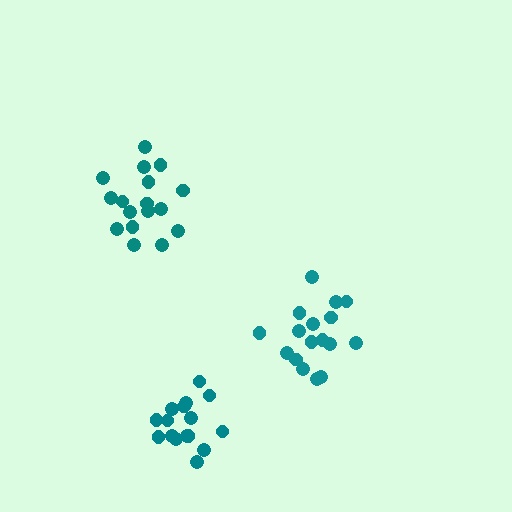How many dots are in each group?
Group 1: 16 dots, Group 2: 17 dots, Group 3: 17 dots (50 total).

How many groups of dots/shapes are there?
There are 3 groups.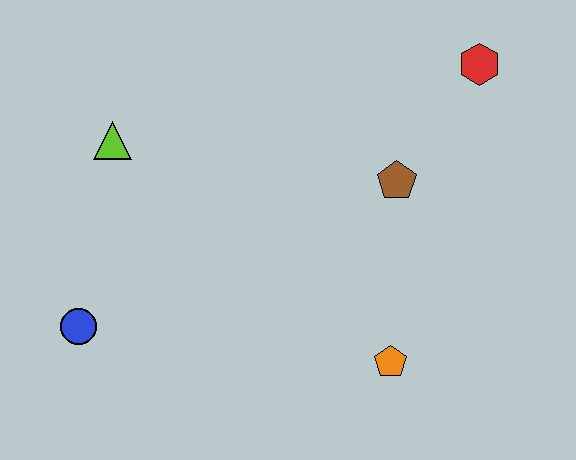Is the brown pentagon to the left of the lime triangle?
No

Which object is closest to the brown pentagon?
The red hexagon is closest to the brown pentagon.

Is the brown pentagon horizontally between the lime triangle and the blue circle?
No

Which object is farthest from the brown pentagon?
The blue circle is farthest from the brown pentagon.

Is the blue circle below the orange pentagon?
No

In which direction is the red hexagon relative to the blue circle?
The red hexagon is to the right of the blue circle.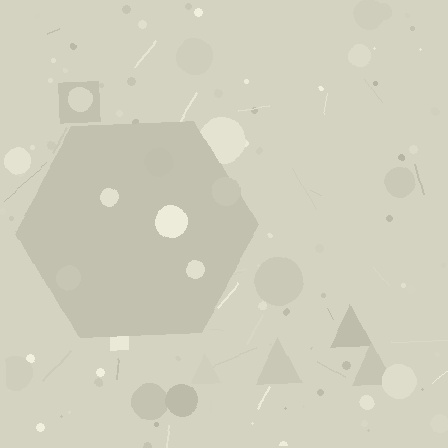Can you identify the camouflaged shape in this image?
The camouflaged shape is a hexagon.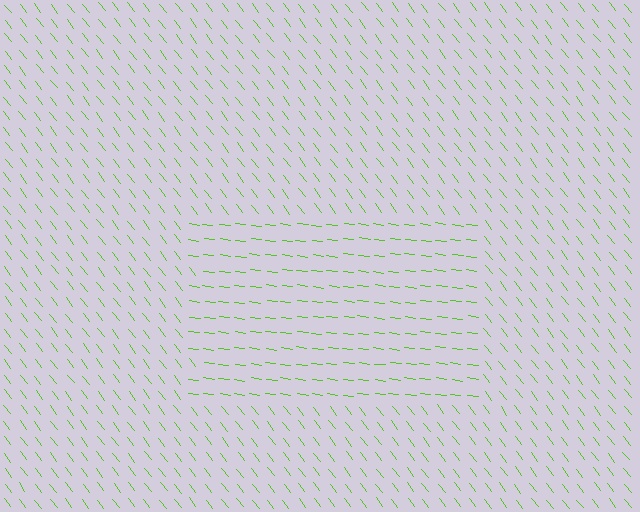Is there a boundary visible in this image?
Yes, there is a texture boundary formed by a change in line orientation.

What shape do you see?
I see a rectangle.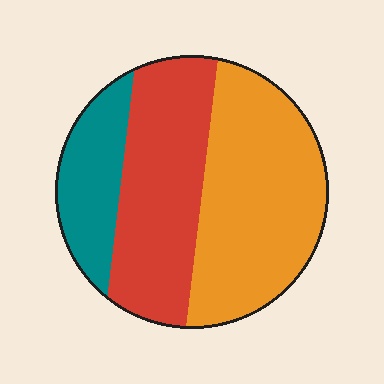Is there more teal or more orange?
Orange.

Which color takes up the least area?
Teal, at roughly 20%.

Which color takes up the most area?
Orange, at roughly 45%.